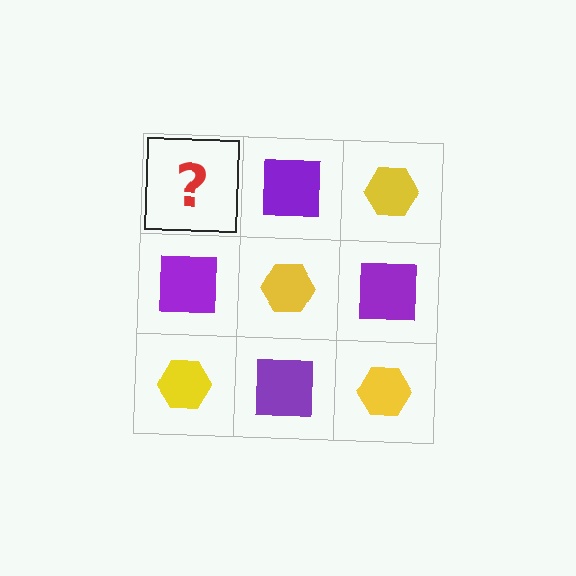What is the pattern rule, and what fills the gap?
The rule is that it alternates yellow hexagon and purple square in a checkerboard pattern. The gap should be filled with a yellow hexagon.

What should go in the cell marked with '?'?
The missing cell should contain a yellow hexagon.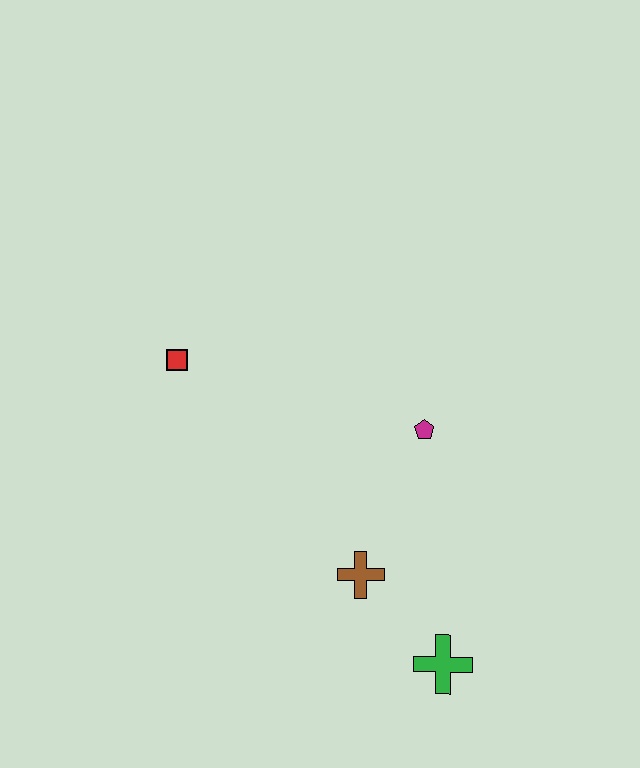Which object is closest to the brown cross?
The green cross is closest to the brown cross.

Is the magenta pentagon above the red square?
No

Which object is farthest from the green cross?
The red square is farthest from the green cross.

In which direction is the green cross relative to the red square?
The green cross is below the red square.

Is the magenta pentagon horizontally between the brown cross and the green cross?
Yes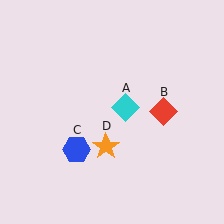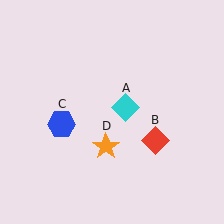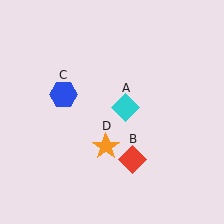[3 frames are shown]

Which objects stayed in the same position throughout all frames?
Cyan diamond (object A) and orange star (object D) remained stationary.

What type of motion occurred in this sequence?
The red diamond (object B), blue hexagon (object C) rotated clockwise around the center of the scene.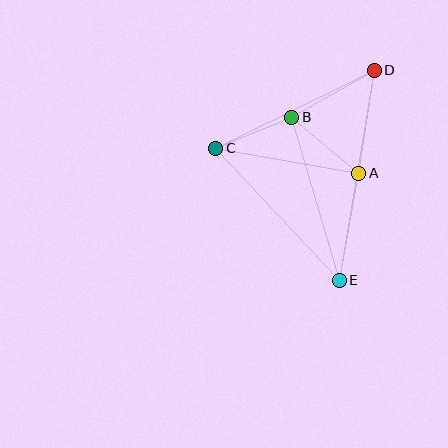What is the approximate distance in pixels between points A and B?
The distance between A and B is approximately 87 pixels.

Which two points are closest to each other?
Points B and C are closest to each other.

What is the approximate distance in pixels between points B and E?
The distance between B and E is approximately 170 pixels.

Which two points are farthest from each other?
Points D and E are farthest from each other.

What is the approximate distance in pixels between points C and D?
The distance between C and D is approximately 177 pixels.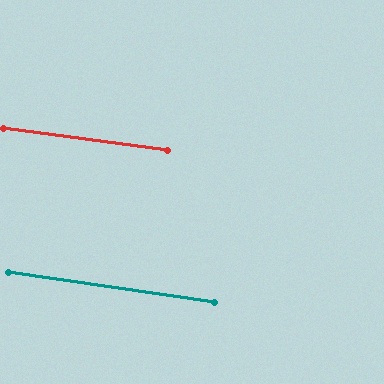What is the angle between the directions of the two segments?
Approximately 1 degree.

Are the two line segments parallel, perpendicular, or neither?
Parallel — their directions differ by only 0.8°.